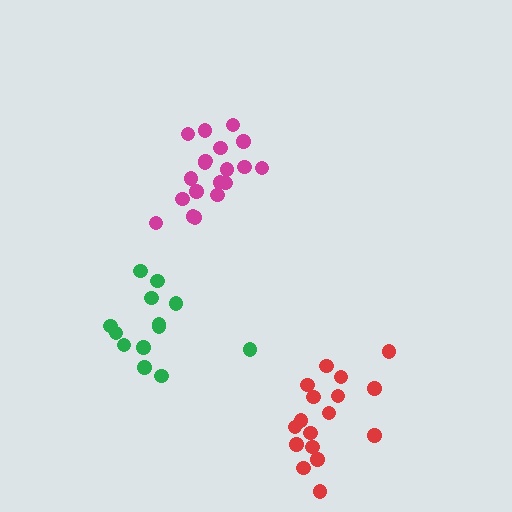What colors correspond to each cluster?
The clusters are colored: magenta, green, red.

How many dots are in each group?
Group 1: 19 dots, Group 2: 13 dots, Group 3: 17 dots (49 total).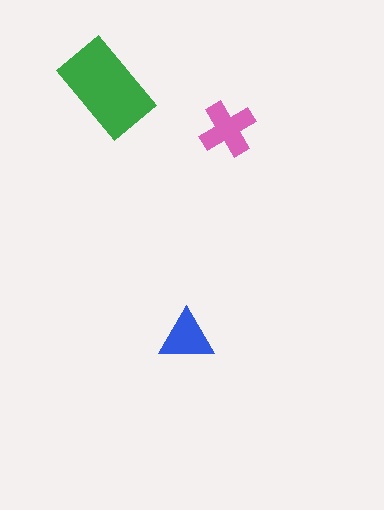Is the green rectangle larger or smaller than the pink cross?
Larger.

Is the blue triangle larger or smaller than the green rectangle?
Smaller.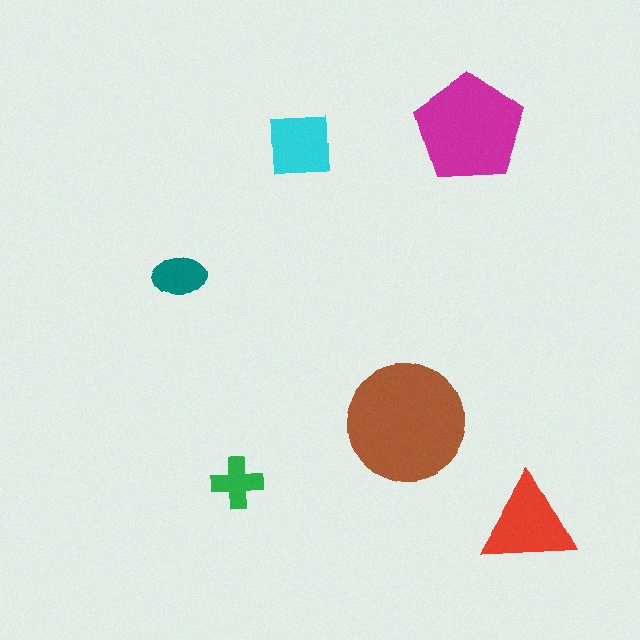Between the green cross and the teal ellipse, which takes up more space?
The teal ellipse.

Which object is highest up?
The magenta pentagon is topmost.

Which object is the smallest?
The green cross.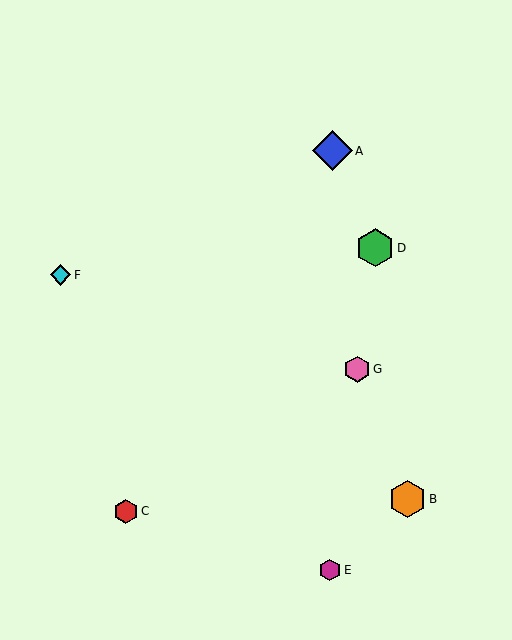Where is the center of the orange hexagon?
The center of the orange hexagon is at (408, 499).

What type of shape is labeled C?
Shape C is a red hexagon.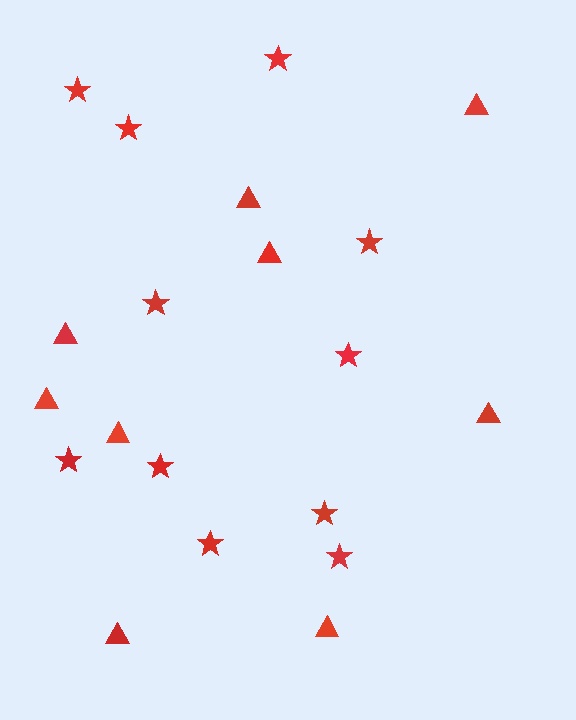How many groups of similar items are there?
There are 2 groups: one group of stars (11) and one group of triangles (9).